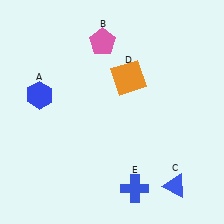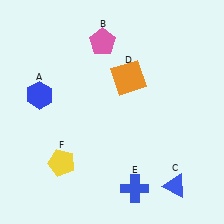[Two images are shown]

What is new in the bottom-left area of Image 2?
A yellow pentagon (F) was added in the bottom-left area of Image 2.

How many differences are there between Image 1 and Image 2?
There is 1 difference between the two images.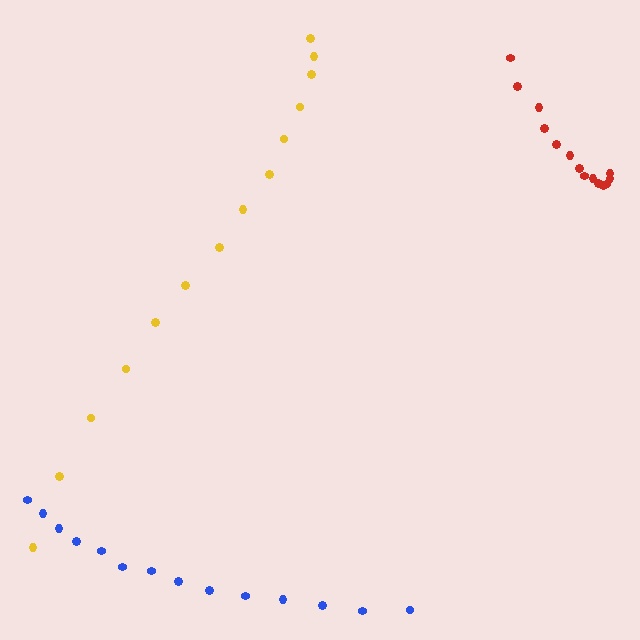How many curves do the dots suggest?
There are 3 distinct paths.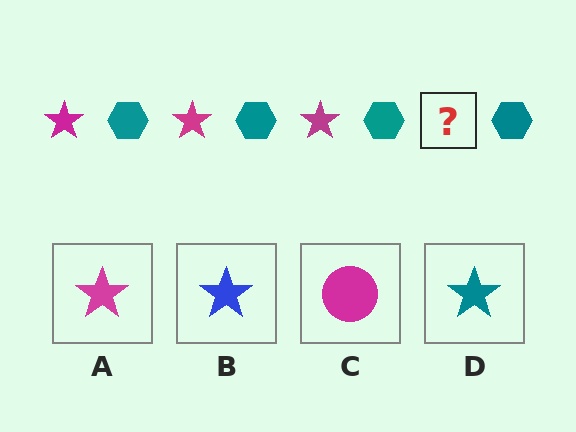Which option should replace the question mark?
Option A.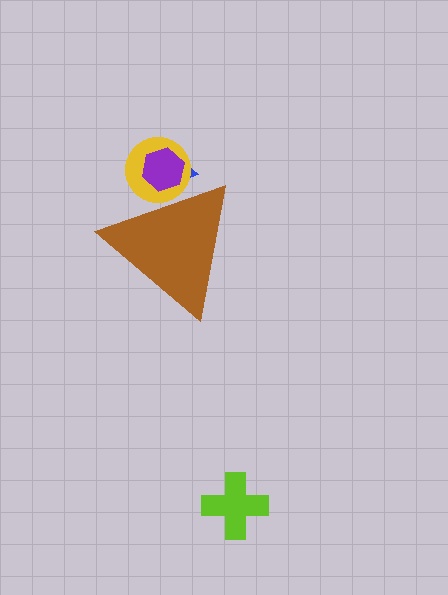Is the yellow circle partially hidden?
Yes, the yellow circle is partially hidden behind the brown triangle.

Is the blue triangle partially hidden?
Yes, the blue triangle is partially hidden behind the brown triangle.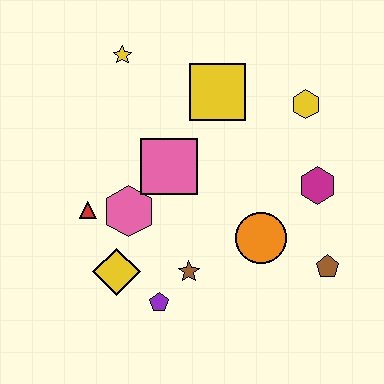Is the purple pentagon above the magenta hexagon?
No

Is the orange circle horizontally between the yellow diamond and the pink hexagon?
No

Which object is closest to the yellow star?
The yellow square is closest to the yellow star.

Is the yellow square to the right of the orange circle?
No